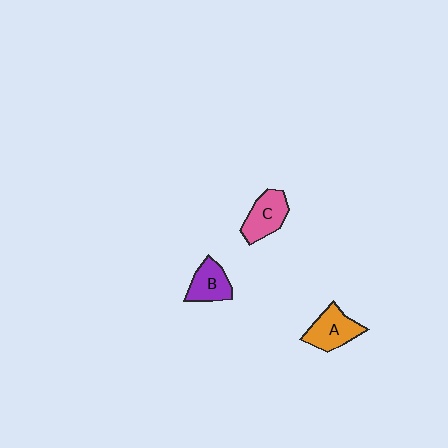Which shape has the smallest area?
Shape B (purple).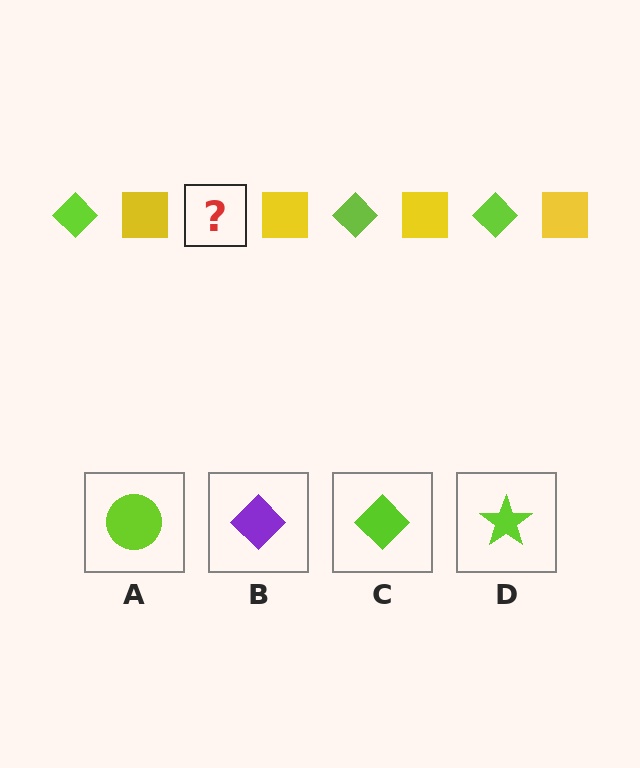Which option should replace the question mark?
Option C.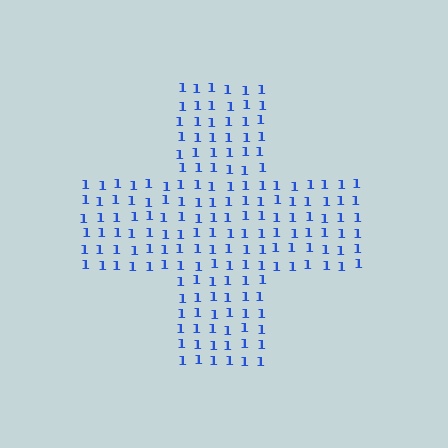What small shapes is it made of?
It is made of small digit 1's.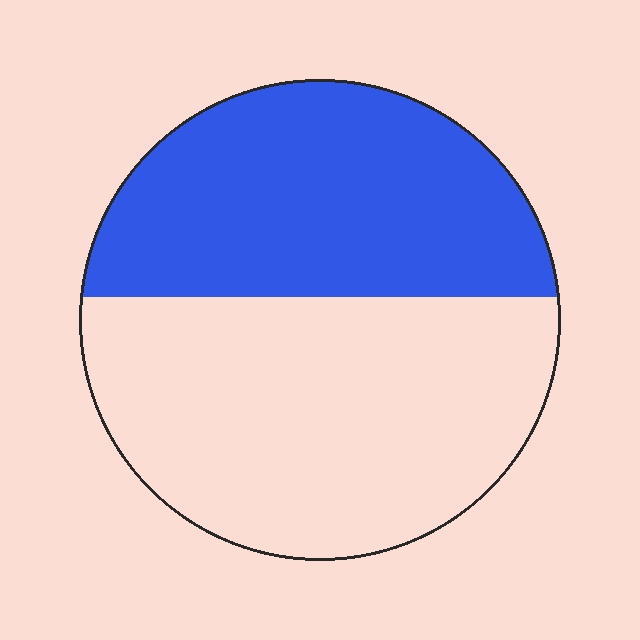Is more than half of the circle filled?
No.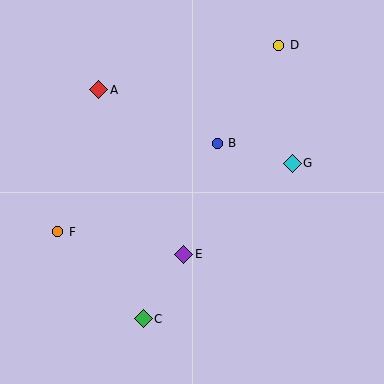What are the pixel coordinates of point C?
Point C is at (143, 319).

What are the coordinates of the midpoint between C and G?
The midpoint between C and G is at (218, 241).